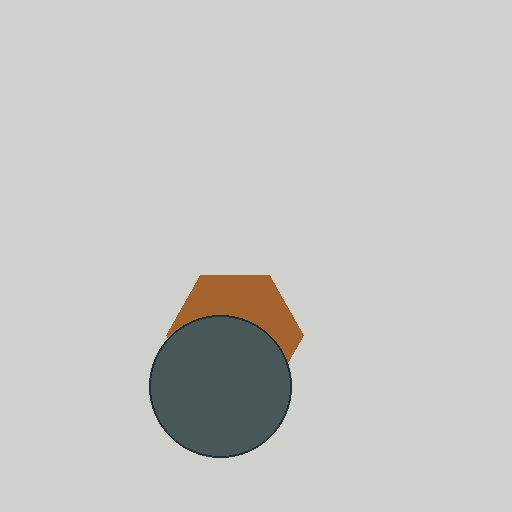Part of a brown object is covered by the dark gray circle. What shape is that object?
It is a hexagon.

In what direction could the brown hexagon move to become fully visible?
The brown hexagon could move up. That would shift it out from behind the dark gray circle entirely.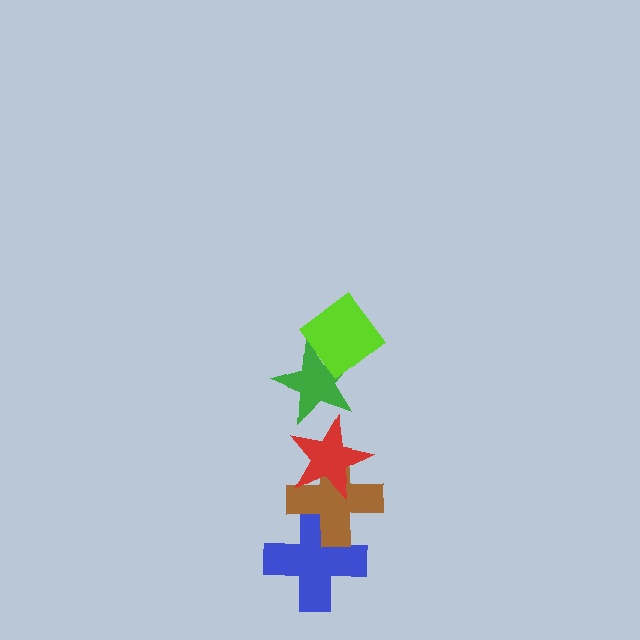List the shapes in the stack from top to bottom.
From top to bottom: the lime diamond, the green star, the red star, the brown cross, the blue cross.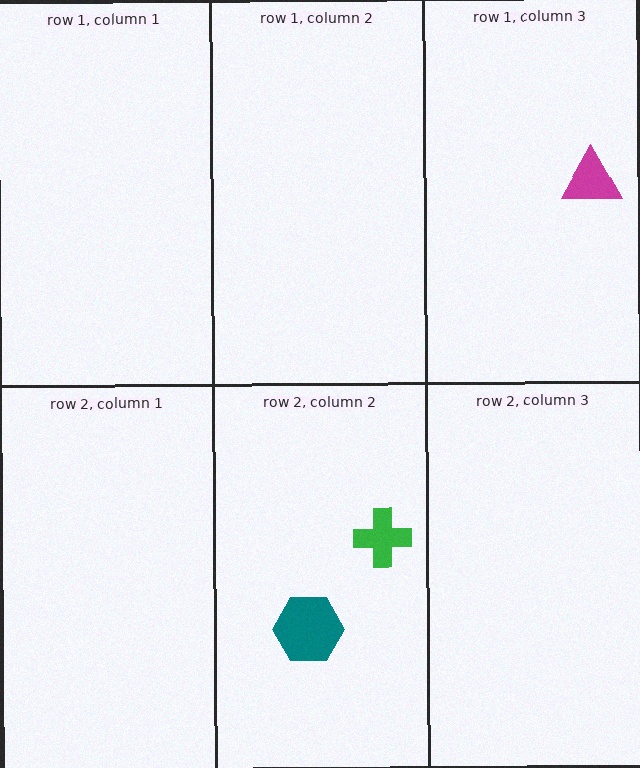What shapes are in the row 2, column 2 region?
The green cross, the teal hexagon.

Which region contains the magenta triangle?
The row 1, column 3 region.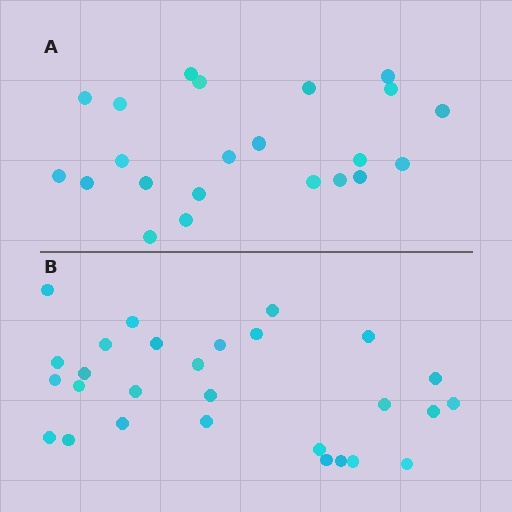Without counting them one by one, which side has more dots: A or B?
Region B (the bottom region) has more dots.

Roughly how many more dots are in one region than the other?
Region B has about 6 more dots than region A.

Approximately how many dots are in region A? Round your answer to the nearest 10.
About 20 dots. (The exact count is 22, which rounds to 20.)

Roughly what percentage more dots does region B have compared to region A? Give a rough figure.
About 25% more.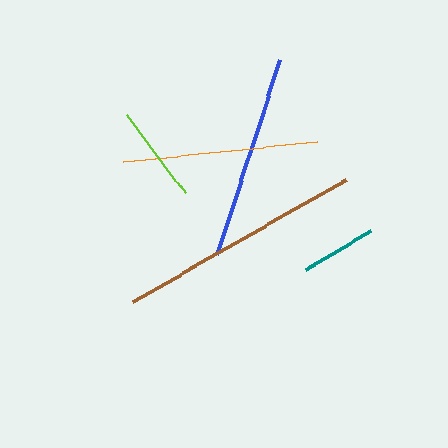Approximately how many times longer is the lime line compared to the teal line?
The lime line is approximately 1.3 times the length of the teal line.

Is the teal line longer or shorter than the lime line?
The lime line is longer than the teal line.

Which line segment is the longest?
The brown line is the longest at approximately 245 pixels.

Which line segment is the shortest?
The teal line is the shortest at approximately 76 pixels.